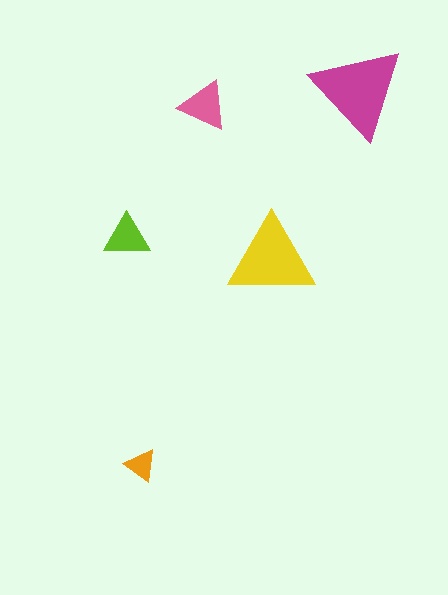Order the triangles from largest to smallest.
the magenta one, the yellow one, the pink one, the lime one, the orange one.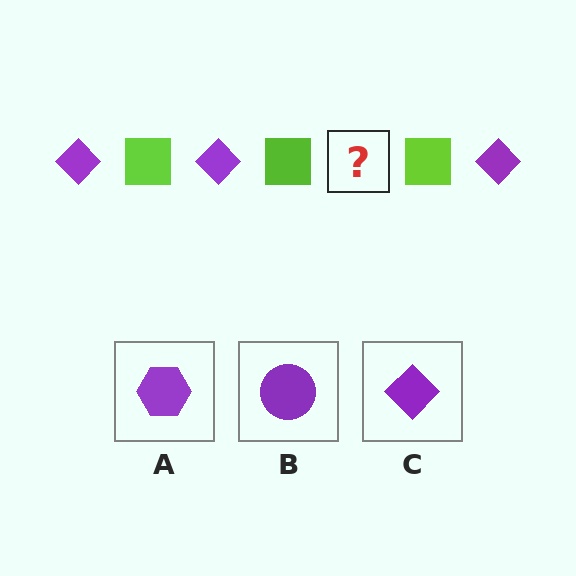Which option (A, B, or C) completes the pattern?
C.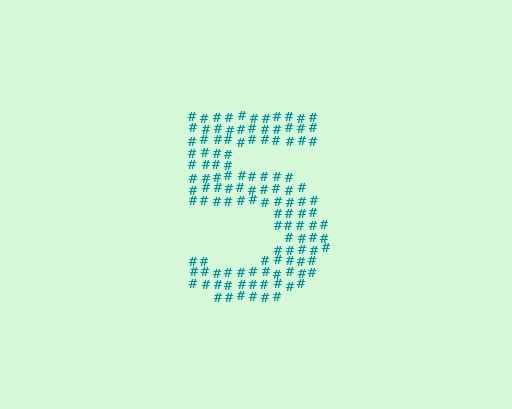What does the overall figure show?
The overall figure shows the digit 5.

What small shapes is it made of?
It is made of small hash symbols.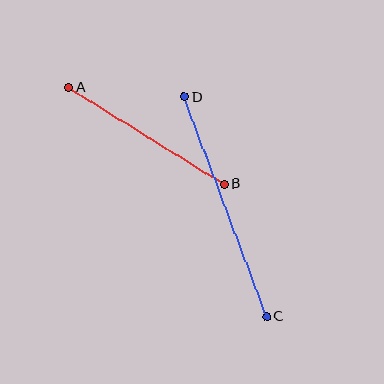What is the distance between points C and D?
The distance is approximately 234 pixels.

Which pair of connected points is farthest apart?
Points C and D are farthest apart.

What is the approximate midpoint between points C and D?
The midpoint is at approximately (226, 207) pixels.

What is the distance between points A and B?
The distance is approximately 183 pixels.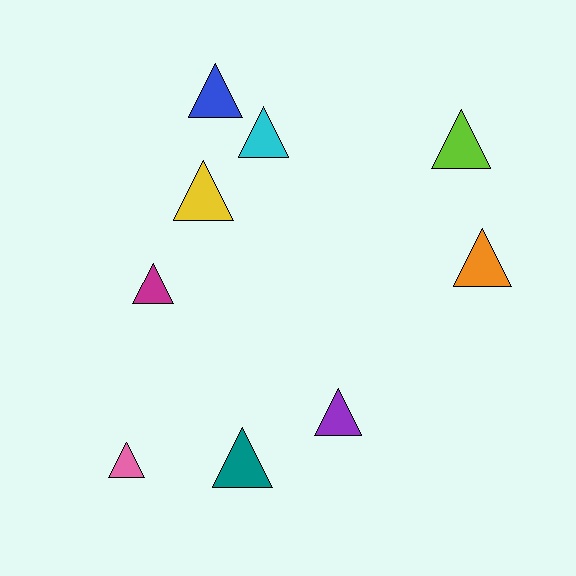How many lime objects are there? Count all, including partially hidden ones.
There is 1 lime object.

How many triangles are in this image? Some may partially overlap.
There are 9 triangles.